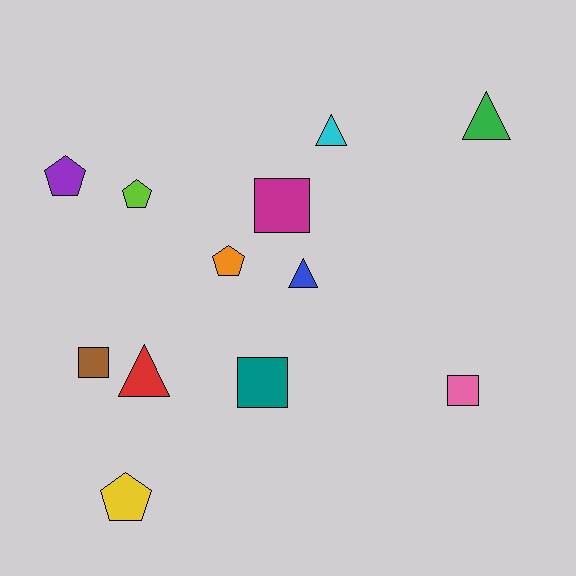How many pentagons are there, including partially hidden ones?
There are 4 pentagons.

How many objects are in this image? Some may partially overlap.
There are 12 objects.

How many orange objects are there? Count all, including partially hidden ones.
There is 1 orange object.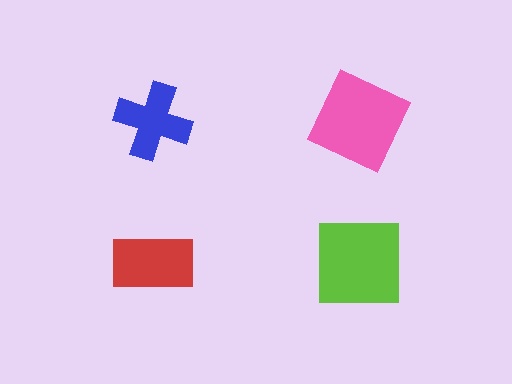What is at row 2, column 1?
A red rectangle.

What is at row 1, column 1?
A blue cross.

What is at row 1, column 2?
A pink square.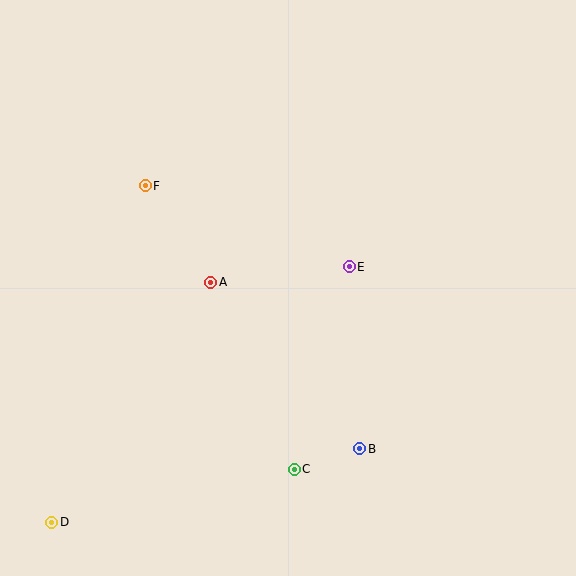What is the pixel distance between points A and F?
The distance between A and F is 117 pixels.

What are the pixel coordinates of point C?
Point C is at (294, 469).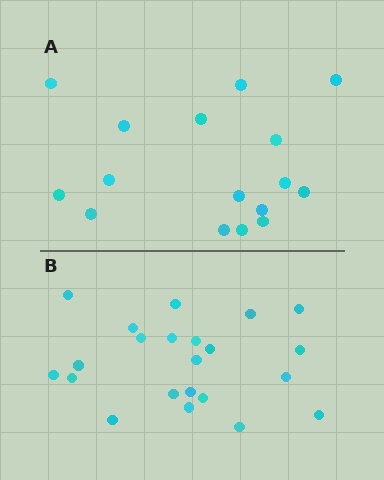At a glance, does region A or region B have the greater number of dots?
Region B (the bottom region) has more dots.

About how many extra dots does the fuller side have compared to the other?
Region B has about 6 more dots than region A.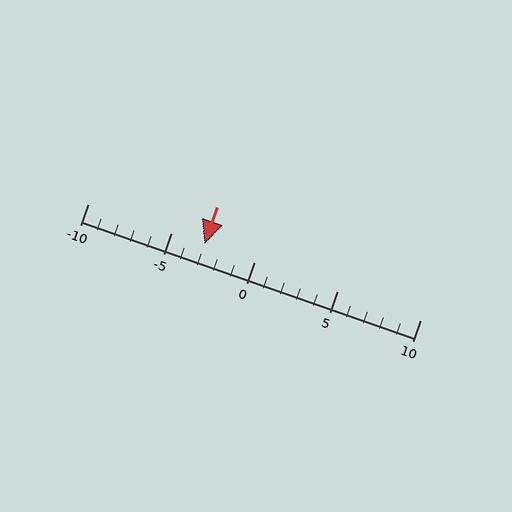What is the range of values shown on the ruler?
The ruler shows values from -10 to 10.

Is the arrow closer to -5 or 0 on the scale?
The arrow is closer to -5.